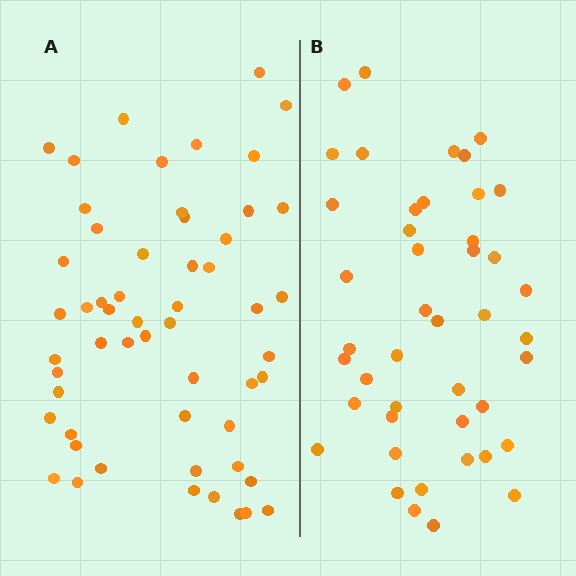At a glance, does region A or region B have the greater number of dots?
Region A (the left region) has more dots.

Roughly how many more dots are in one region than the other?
Region A has roughly 12 or so more dots than region B.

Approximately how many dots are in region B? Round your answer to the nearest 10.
About 40 dots. (The exact count is 44, which rounds to 40.)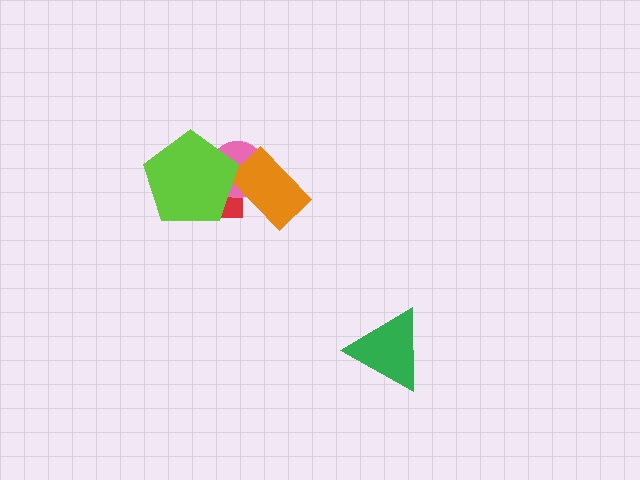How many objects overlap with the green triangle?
0 objects overlap with the green triangle.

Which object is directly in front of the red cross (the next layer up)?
The pink circle is directly in front of the red cross.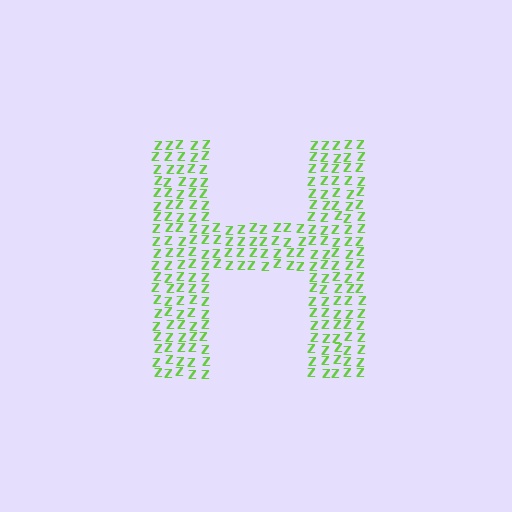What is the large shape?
The large shape is the letter H.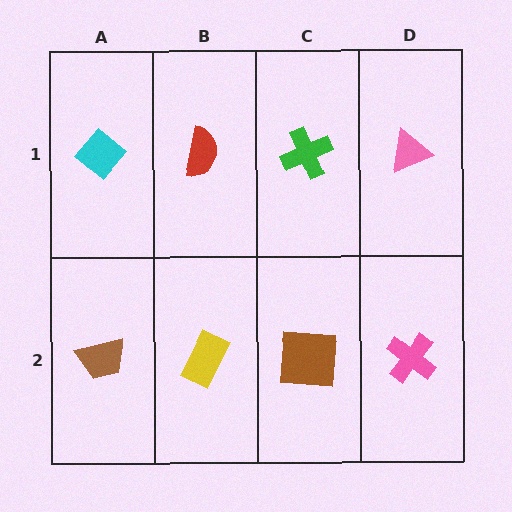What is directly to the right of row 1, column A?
A red semicircle.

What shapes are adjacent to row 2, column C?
A green cross (row 1, column C), a yellow rectangle (row 2, column B), a pink cross (row 2, column D).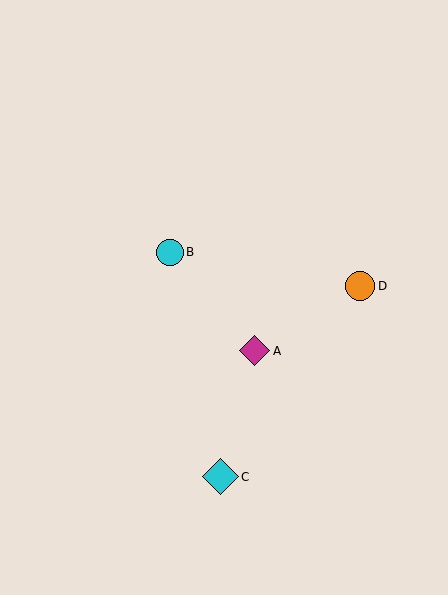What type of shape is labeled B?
Shape B is a cyan circle.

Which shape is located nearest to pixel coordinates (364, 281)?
The orange circle (labeled D) at (360, 286) is nearest to that location.